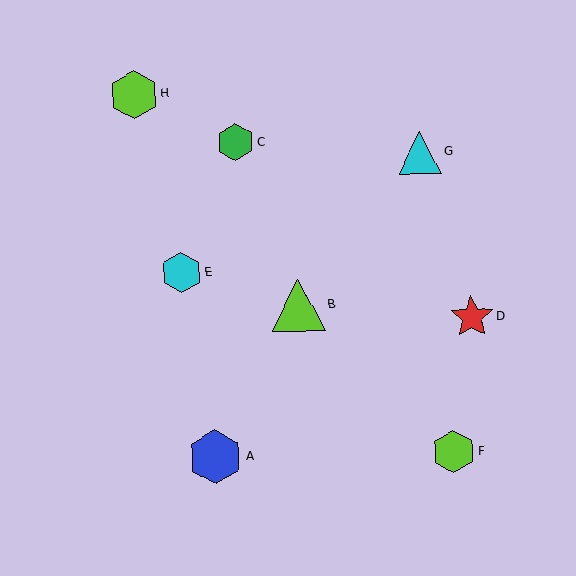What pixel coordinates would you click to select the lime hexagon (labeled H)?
Click at (134, 95) to select the lime hexagon H.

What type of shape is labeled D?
Shape D is a red star.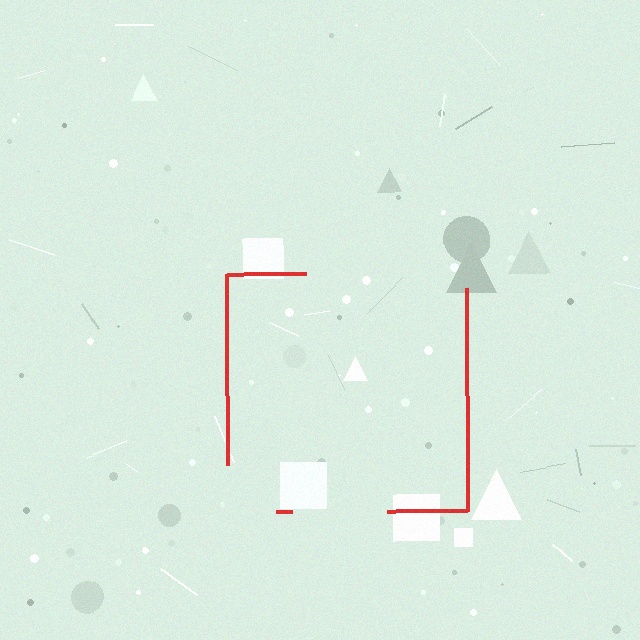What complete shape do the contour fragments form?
The contour fragments form a square.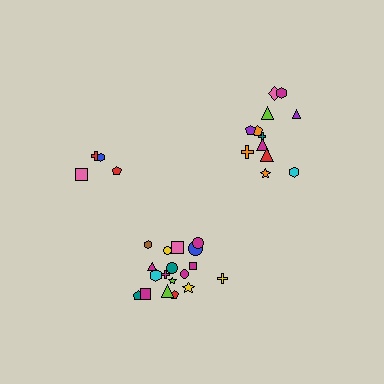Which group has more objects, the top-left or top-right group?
The top-right group.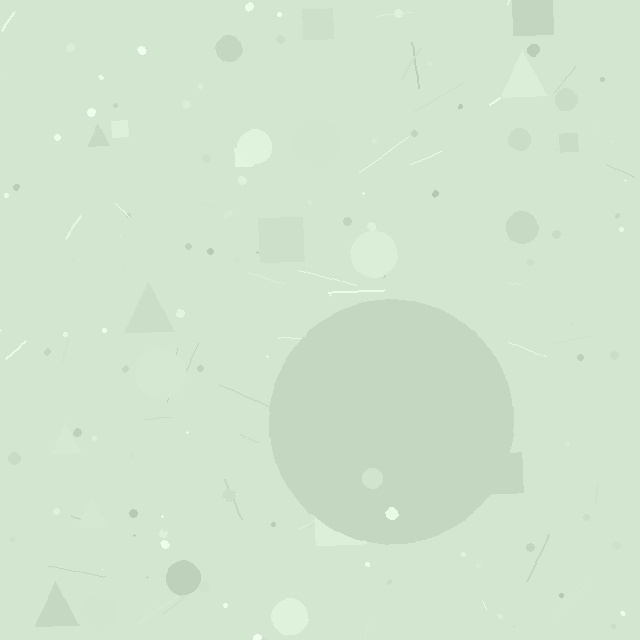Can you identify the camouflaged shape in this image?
The camouflaged shape is a circle.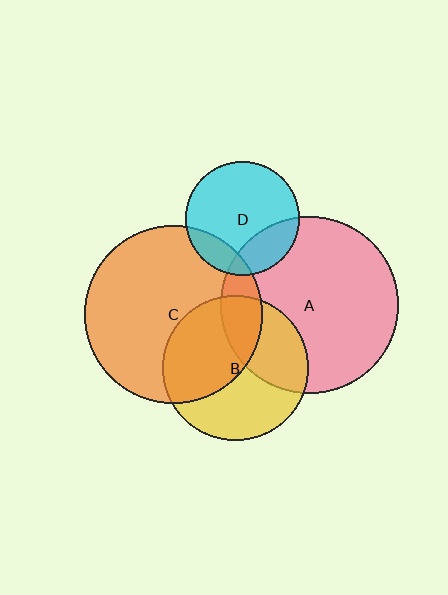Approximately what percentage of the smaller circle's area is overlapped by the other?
Approximately 45%.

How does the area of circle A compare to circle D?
Approximately 2.4 times.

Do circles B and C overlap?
Yes.